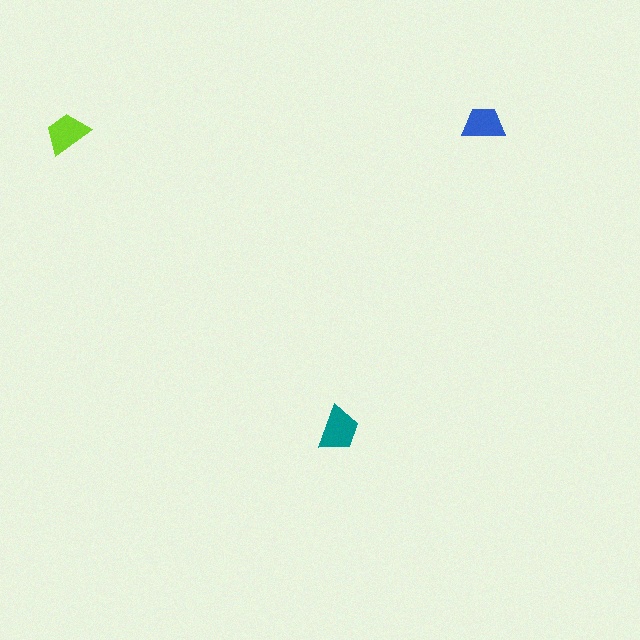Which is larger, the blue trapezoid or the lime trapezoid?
The lime one.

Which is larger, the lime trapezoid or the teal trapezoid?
The teal one.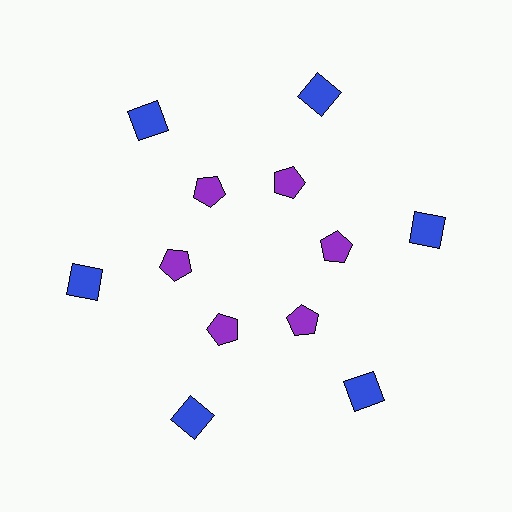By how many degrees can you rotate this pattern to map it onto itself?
The pattern maps onto itself every 60 degrees of rotation.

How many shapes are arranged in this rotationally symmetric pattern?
There are 12 shapes, arranged in 6 groups of 2.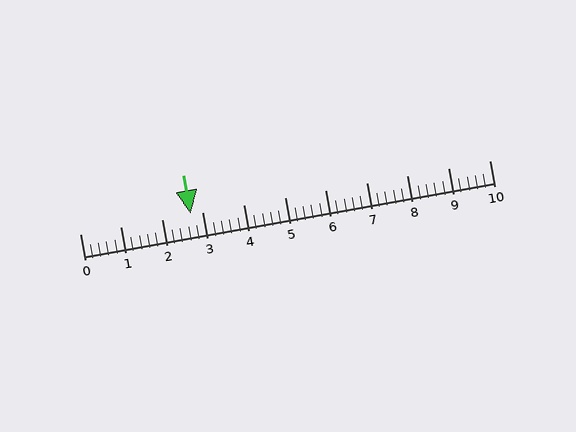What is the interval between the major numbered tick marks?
The major tick marks are spaced 1 units apart.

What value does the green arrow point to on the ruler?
The green arrow points to approximately 2.7.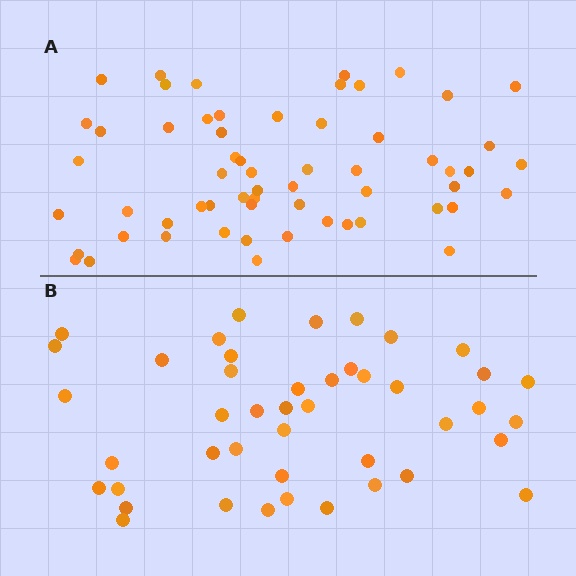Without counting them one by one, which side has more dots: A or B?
Region A (the top region) has more dots.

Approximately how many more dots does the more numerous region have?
Region A has approximately 15 more dots than region B.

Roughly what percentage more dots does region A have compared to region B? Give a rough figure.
About 35% more.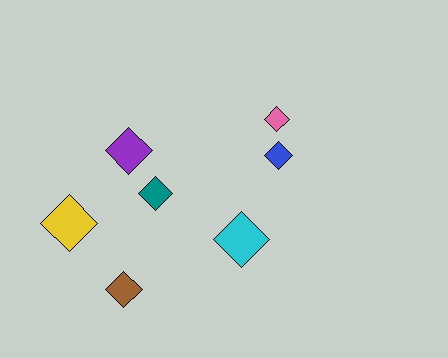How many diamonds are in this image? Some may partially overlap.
There are 7 diamonds.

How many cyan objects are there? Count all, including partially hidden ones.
There is 1 cyan object.